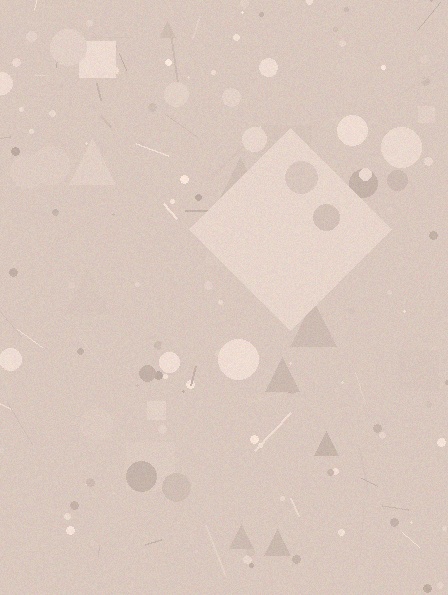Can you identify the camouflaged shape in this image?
The camouflaged shape is a diamond.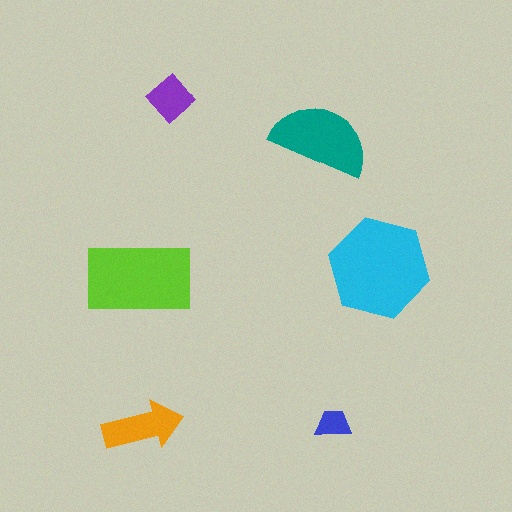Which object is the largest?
The cyan hexagon.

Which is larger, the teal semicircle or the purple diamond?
The teal semicircle.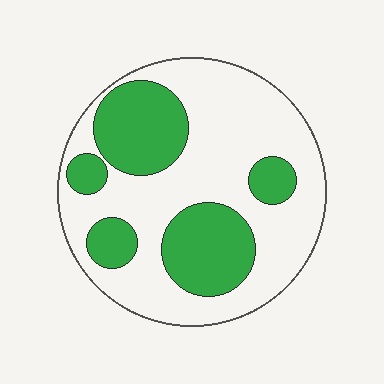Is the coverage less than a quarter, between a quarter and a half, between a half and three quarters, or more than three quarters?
Between a quarter and a half.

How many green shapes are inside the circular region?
5.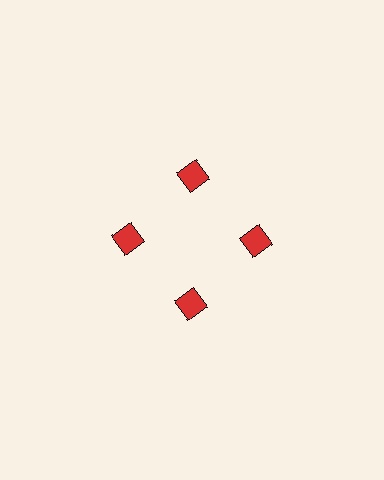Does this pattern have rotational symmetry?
Yes, this pattern has 4-fold rotational symmetry. It looks the same after rotating 90 degrees around the center.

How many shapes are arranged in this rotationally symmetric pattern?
There are 4 shapes, arranged in 4 groups of 1.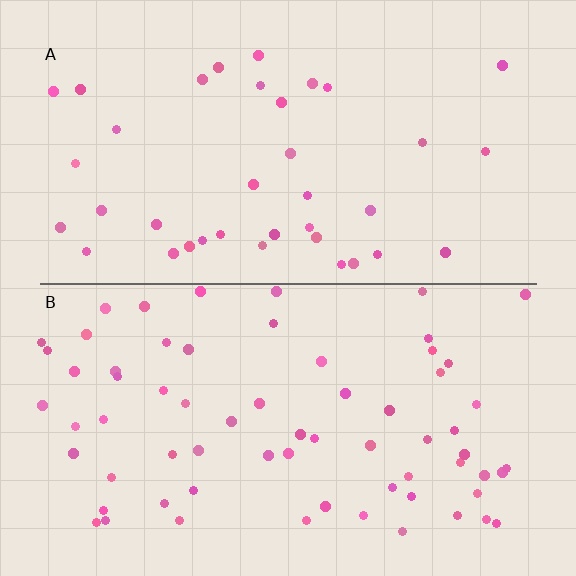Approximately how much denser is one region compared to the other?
Approximately 1.8× — region B over region A.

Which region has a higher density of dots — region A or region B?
B (the bottom).